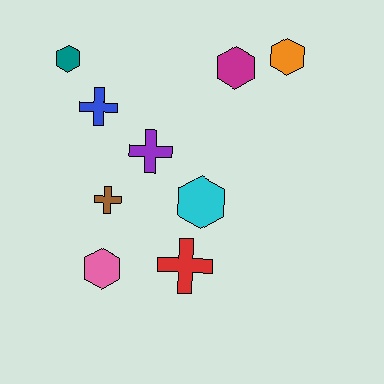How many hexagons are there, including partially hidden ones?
There are 5 hexagons.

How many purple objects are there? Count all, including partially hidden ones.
There is 1 purple object.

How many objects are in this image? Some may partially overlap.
There are 9 objects.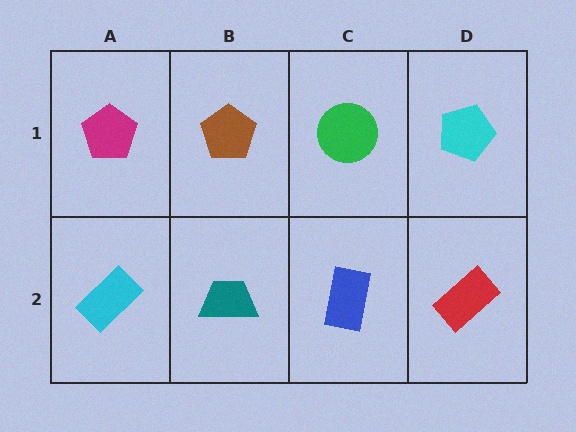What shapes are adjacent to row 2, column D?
A cyan pentagon (row 1, column D), a blue rectangle (row 2, column C).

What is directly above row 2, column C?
A green circle.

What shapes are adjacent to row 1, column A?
A cyan rectangle (row 2, column A), a brown pentagon (row 1, column B).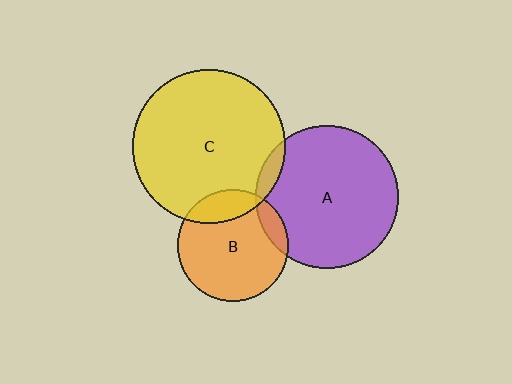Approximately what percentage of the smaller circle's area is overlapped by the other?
Approximately 5%.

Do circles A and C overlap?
Yes.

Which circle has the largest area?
Circle C (yellow).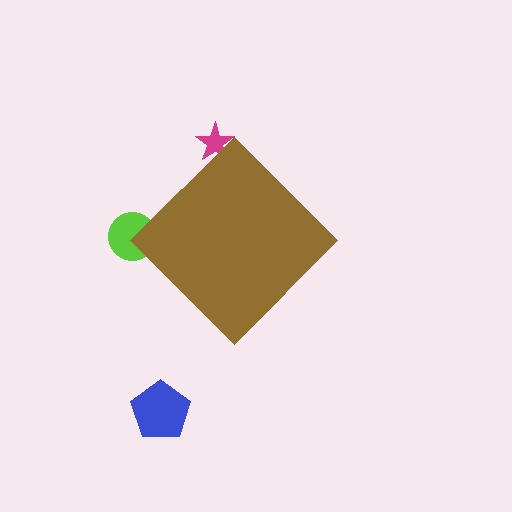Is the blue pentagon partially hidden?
No, the blue pentagon is fully visible.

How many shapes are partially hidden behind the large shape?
2 shapes are partially hidden.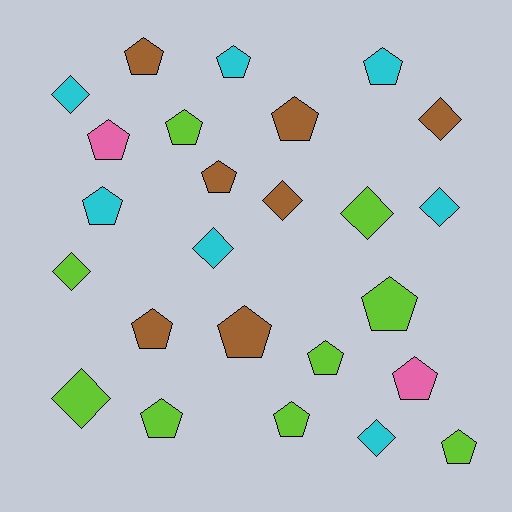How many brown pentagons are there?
There are 5 brown pentagons.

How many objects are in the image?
There are 25 objects.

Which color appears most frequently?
Lime, with 9 objects.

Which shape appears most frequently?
Pentagon, with 16 objects.